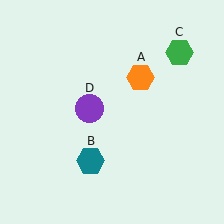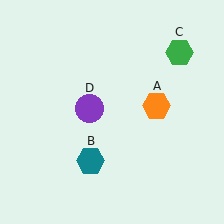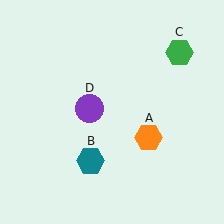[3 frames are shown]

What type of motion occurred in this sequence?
The orange hexagon (object A) rotated clockwise around the center of the scene.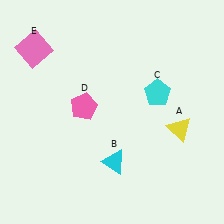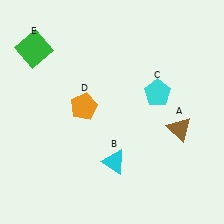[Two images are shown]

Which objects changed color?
A changed from yellow to brown. D changed from pink to orange. E changed from pink to green.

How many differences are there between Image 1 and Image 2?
There are 3 differences between the two images.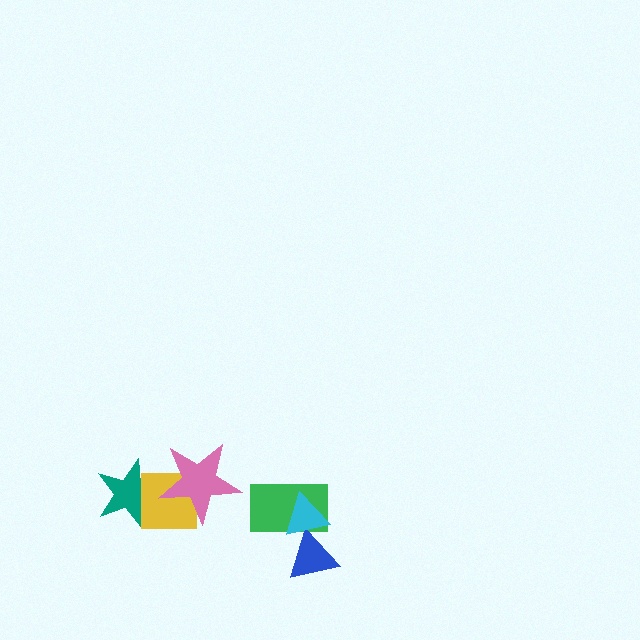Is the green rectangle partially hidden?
Yes, it is partially covered by another shape.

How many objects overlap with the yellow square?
2 objects overlap with the yellow square.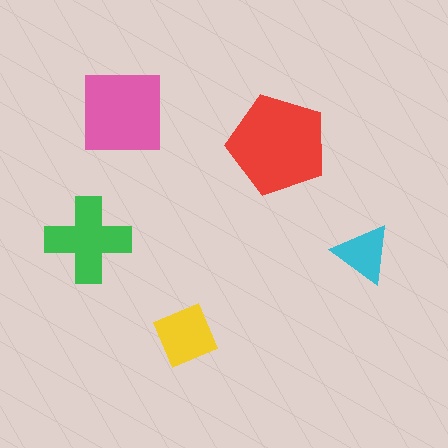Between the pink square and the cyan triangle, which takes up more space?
The pink square.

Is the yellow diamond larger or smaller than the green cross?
Smaller.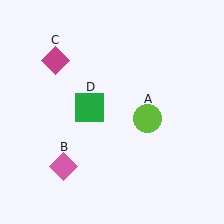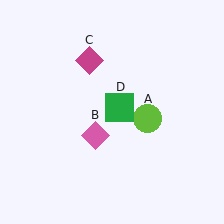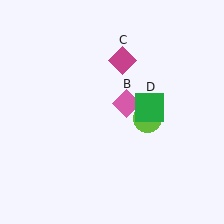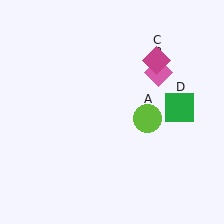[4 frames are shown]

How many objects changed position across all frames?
3 objects changed position: pink diamond (object B), magenta diamond (object C), green square (object D).